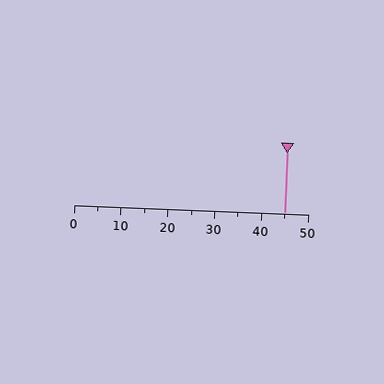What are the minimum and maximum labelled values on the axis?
The axis runs from 0 to 50.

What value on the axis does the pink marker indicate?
The marker indicates approximately 45.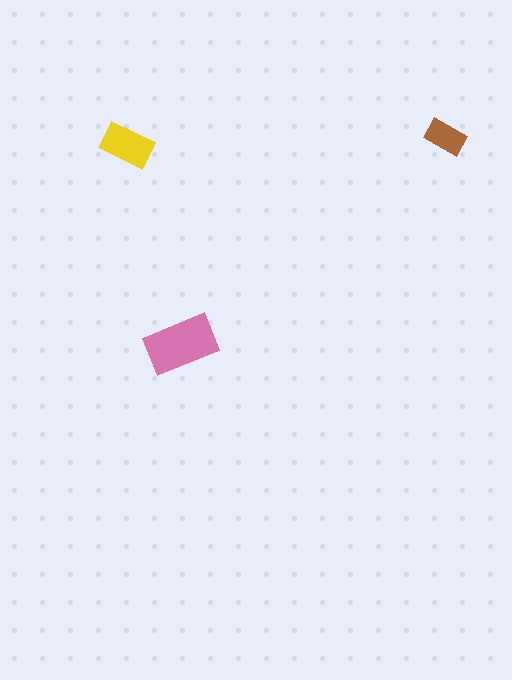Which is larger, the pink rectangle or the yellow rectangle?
The pink one.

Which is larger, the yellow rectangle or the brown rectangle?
The yellow one.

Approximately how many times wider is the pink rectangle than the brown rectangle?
About 2 times wider.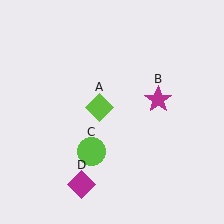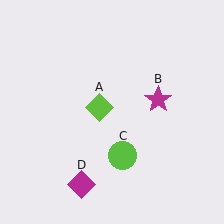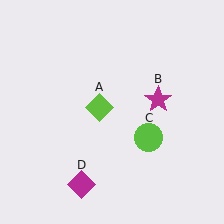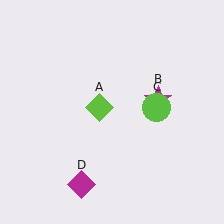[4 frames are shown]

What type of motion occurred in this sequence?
The lime circle (object C) rotated counterclockwise around the center of the scene.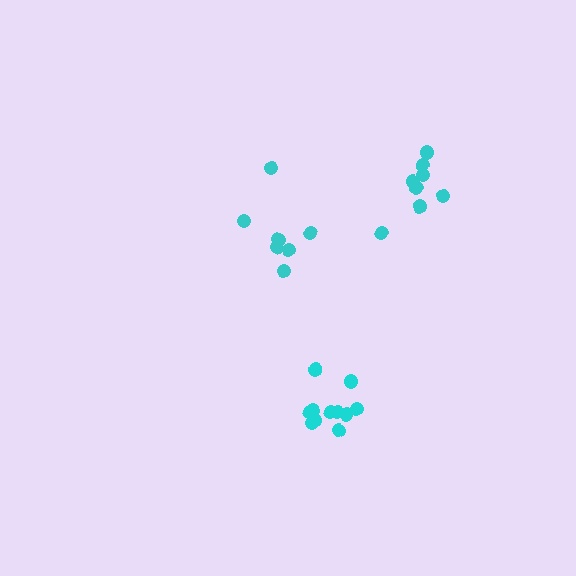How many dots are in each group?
Group 1: 7 dots, Group 2: 8 dots, Group 3: 11 dots (26 total).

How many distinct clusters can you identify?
There are 3 distinct clusters.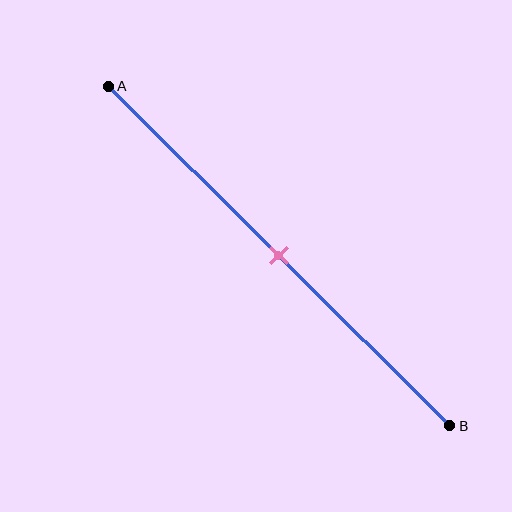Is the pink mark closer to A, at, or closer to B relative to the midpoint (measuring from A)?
The pink mark is approximately at the midpoint of segment AB.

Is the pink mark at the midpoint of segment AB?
Yes, the mark is approximately at the midpoint.